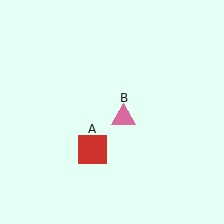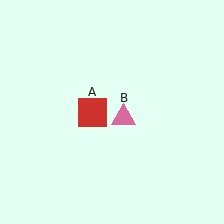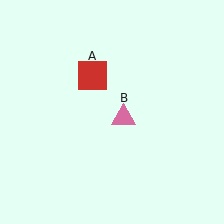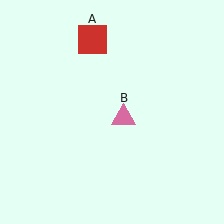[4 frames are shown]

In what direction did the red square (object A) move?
The red square (object A) moved up.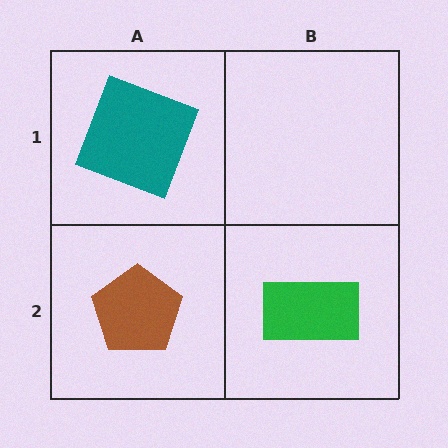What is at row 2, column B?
A green rectangle.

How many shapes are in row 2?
2 shapes.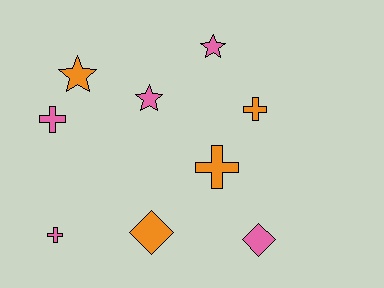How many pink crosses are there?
There are 2 pink crosses.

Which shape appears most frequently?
Cross, with 4 objects.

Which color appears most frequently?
Pink, with 5 objects.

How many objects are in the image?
There are 9 objects.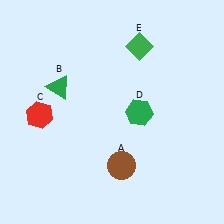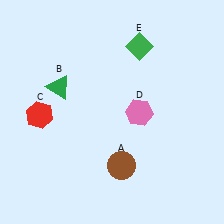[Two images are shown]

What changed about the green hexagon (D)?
In Image 1, D is green. In Image 2, it changed to pink.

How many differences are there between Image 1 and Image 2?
There is 1 difference between the two images.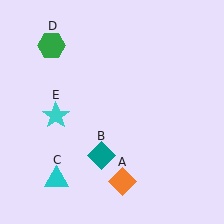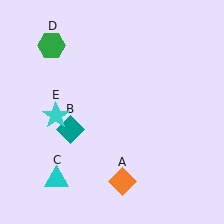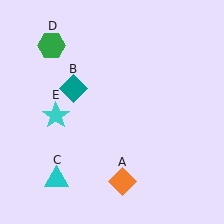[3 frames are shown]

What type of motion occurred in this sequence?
The teal diamond (object B) rotated clockwise around the center of the scene.